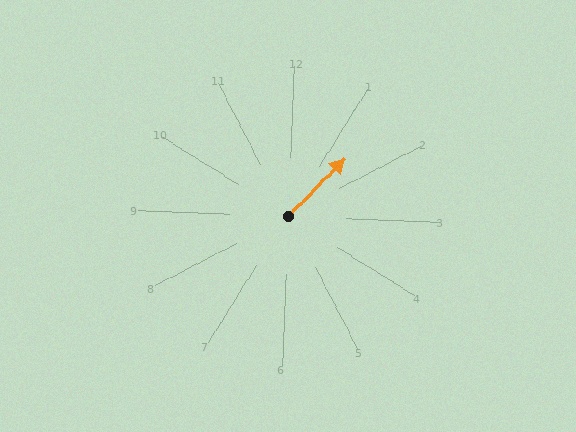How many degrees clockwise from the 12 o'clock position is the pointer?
Approximately 43 degrees.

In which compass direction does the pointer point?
Northeast.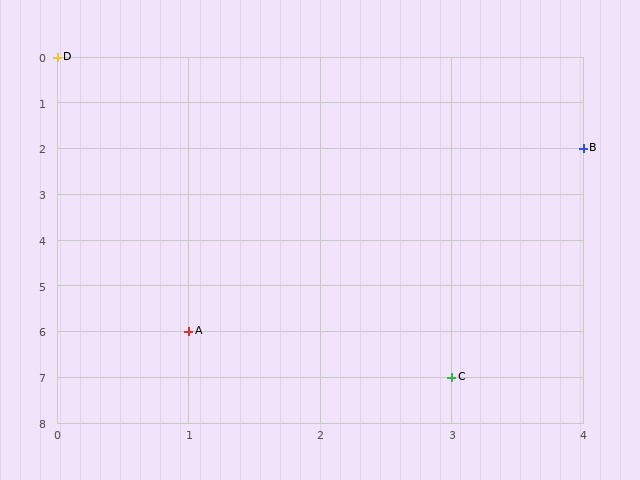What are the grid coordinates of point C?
Point C is at grid coordinates (3, 7).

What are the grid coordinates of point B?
Point B is at grid coordinates (4, 2).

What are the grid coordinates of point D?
Point D is at grid coordinates (0, 0).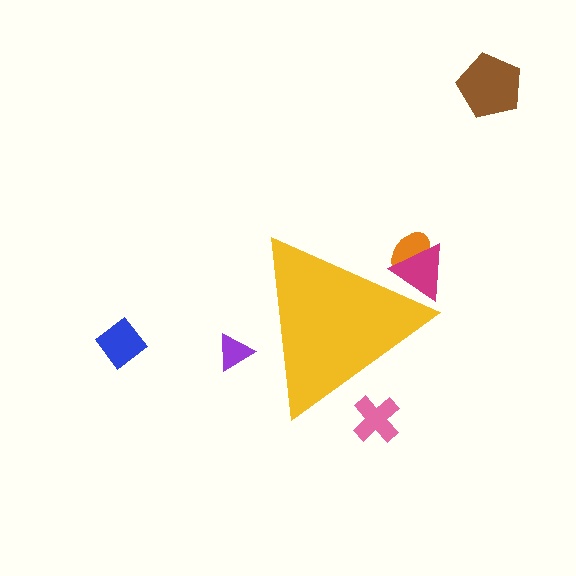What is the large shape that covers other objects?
A yellow triangle.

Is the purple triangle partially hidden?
Yes, the purple triangle is partially hidden behind the yellow triangle.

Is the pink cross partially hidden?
Yes, the pink cross is partially hidden behind the yellow triangle.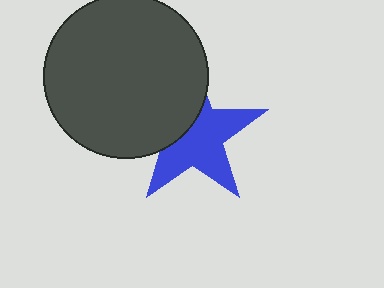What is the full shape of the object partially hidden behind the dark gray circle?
The partially hidden object is a blue star.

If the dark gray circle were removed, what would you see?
You would see the complete blue star.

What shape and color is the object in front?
The object in front is a dark gray circle.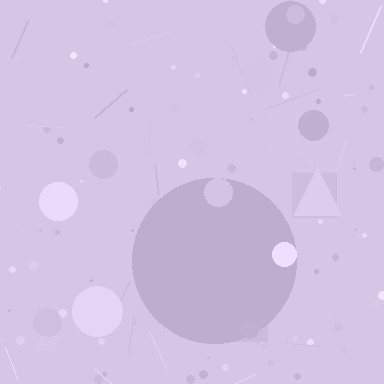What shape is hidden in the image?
A circle is hidden in the image.